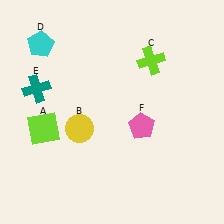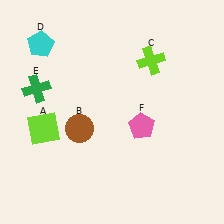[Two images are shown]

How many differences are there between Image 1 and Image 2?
There are 2 differences between the two images.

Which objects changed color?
B changed from yellow to brown. E changed from teal to green.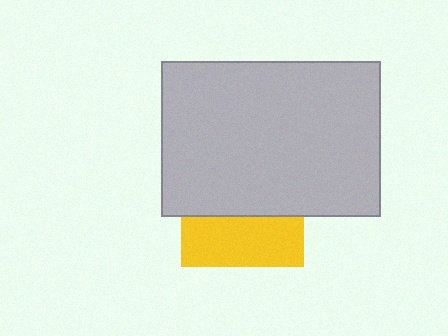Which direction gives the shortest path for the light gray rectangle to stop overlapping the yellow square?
Moving up gives the shortest separation.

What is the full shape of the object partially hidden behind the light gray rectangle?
The partially hidden object is a yellow square.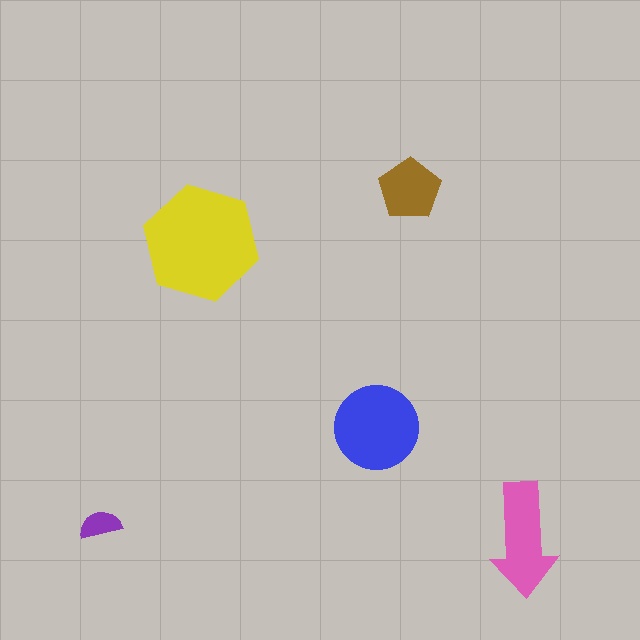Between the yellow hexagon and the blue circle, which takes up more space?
The yellow hexagon.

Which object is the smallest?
The purple semicircle.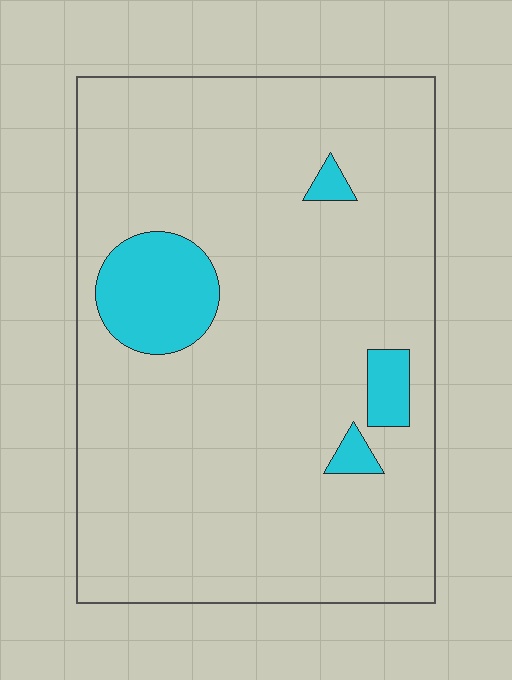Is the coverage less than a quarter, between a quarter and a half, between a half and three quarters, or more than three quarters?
Less than a quarter.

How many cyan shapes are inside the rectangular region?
4.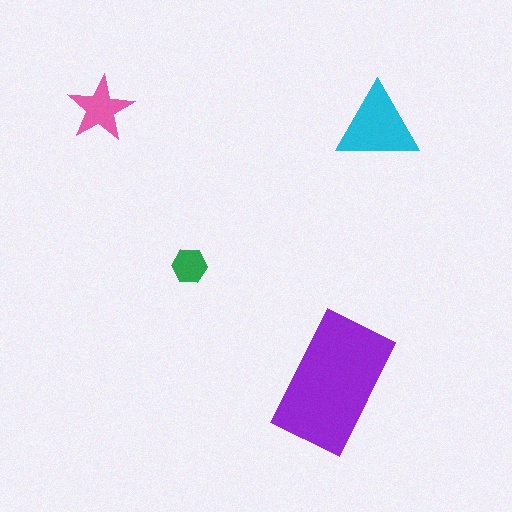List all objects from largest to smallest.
The purple rectangle, the cyan triangle, the pink star, the green hexagon.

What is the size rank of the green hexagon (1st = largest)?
4th.